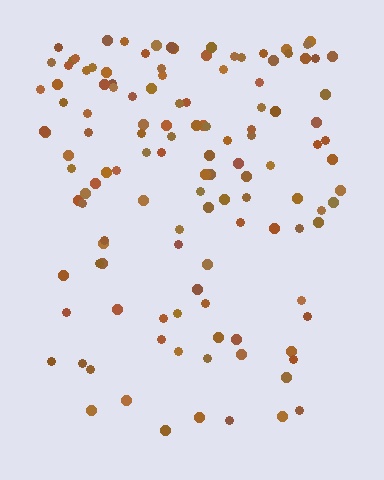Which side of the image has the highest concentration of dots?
The top.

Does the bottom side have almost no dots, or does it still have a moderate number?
Still a moderate number, just noticeably fewer than the top.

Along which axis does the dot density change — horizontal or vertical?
Vertical.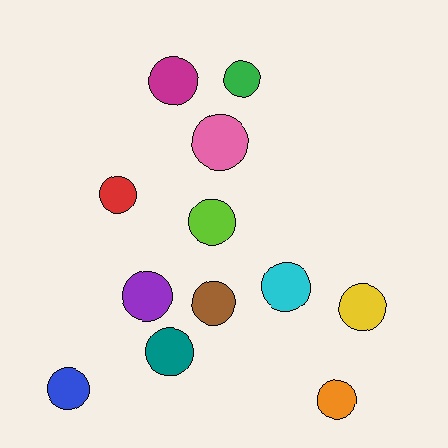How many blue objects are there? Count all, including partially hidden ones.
There is 1 blue object.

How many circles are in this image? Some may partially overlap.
There are 12 circles.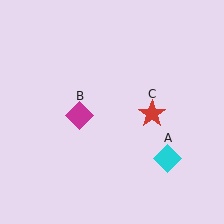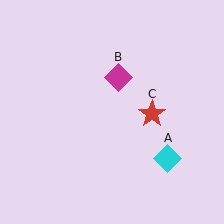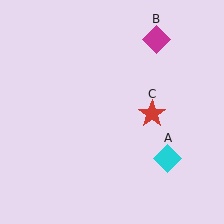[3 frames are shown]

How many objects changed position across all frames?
1 object changed position: magenta diamond (object B).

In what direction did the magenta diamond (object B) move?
The magenta diamond (object B) moved up and to the right.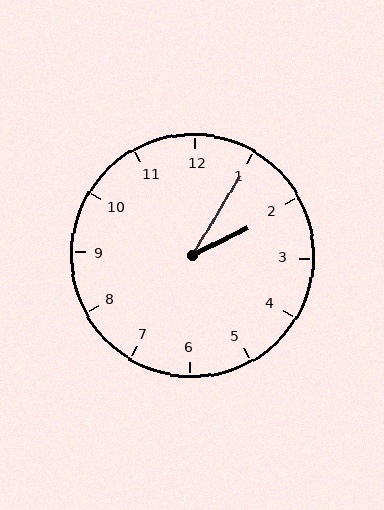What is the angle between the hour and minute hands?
Approximately 32 degrees.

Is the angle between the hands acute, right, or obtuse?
It is acute.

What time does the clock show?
2:05.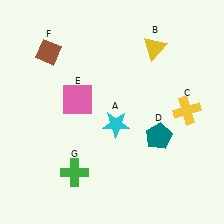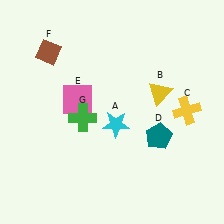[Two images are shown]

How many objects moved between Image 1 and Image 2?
2 objects moved between the two images.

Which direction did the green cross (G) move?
The green cross (G) moved up.